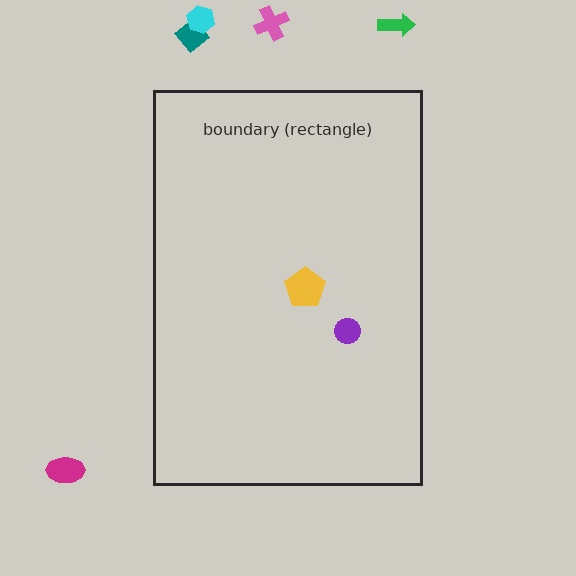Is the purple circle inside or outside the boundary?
Inside.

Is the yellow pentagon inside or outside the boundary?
Inside.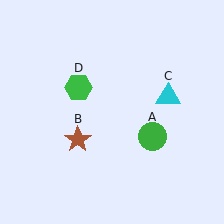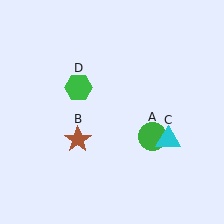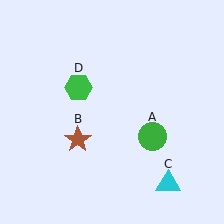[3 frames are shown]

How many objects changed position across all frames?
1 object changed position: cyan triangle (object C).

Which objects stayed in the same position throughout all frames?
Green circle (object A) and brown star (object B) and green hexagon (object D) remained stationary.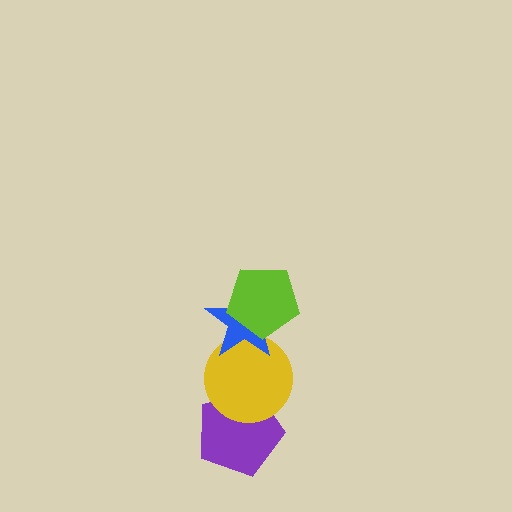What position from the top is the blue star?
The blue star is 2nd from the top.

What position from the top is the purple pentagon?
The purple pentagon is 4th from the top.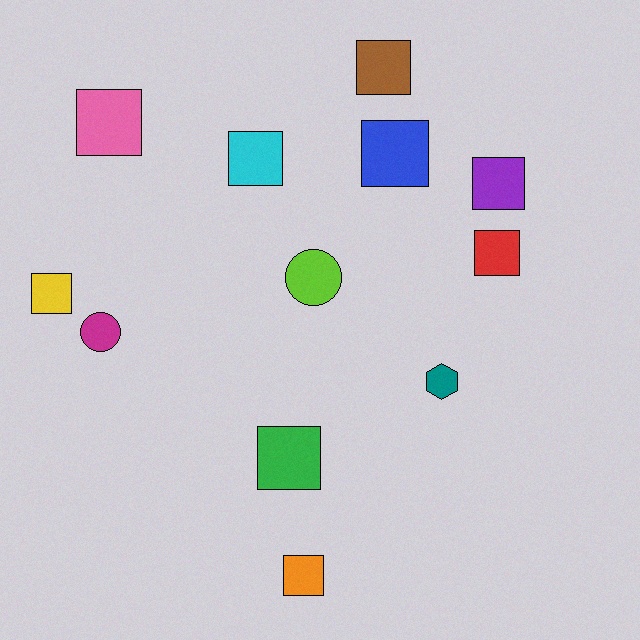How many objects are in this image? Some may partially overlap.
There are 12 objects.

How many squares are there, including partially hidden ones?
There are 9 squares.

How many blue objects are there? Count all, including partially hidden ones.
There is 1 blue object.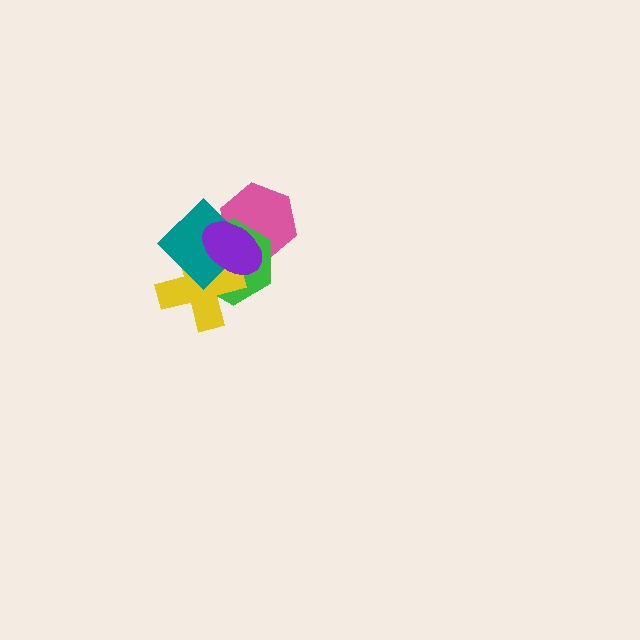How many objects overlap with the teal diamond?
4 objects overlap with the teal diamond.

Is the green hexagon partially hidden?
Yes, it is partially covered by another shape.